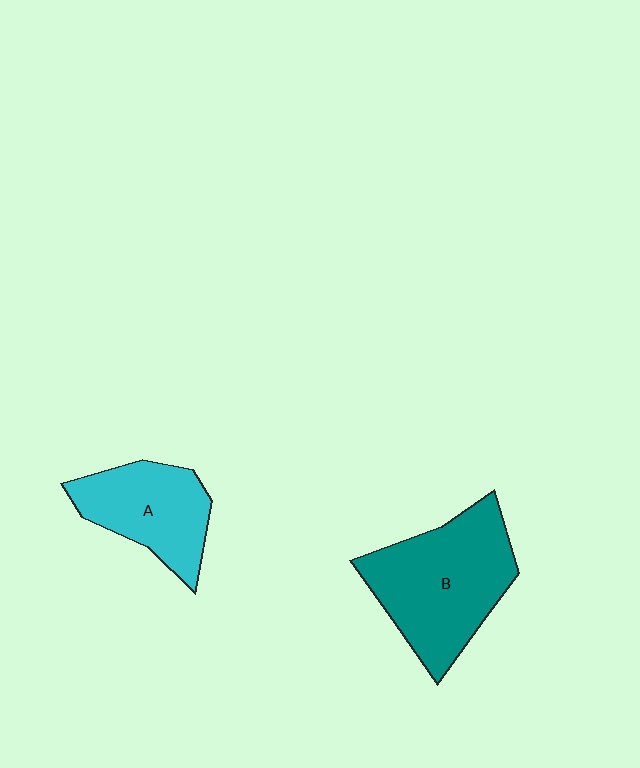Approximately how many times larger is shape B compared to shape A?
Approximately 1.5 times.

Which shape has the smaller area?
Shape A (cyan).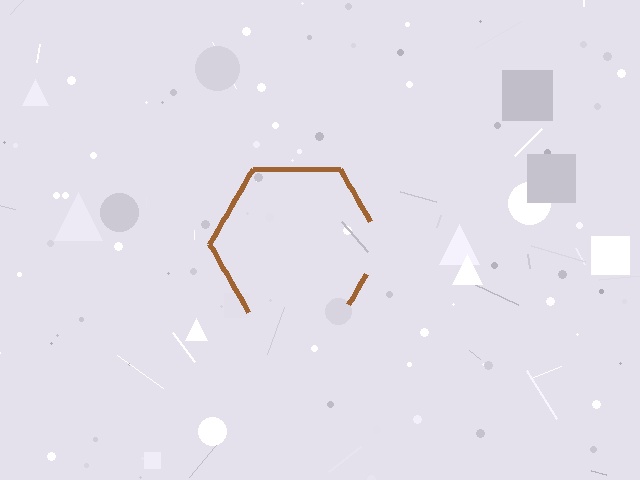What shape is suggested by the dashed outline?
The dashed outline suggests a hexagon.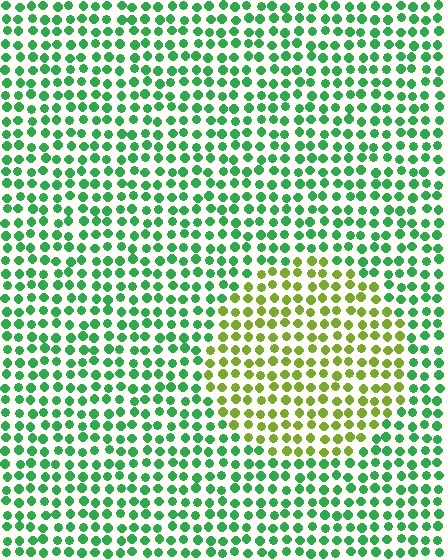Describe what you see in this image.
The image is filled with small green elements in a uniform arrangement. A circle-shaped region is visible where the elements are tinted to a slightly different hue, forming a subtle color boundary.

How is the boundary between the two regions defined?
The boundary is defined purely by a slight shift in hue (about 52 degrees). Spacing, size, and orientation are identical on both sides.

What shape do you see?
I see a circle.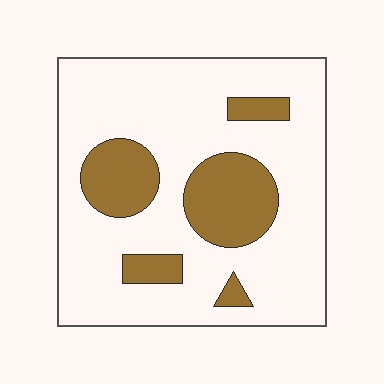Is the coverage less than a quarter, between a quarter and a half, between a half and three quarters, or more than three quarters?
Less than a quarter.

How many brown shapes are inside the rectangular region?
5.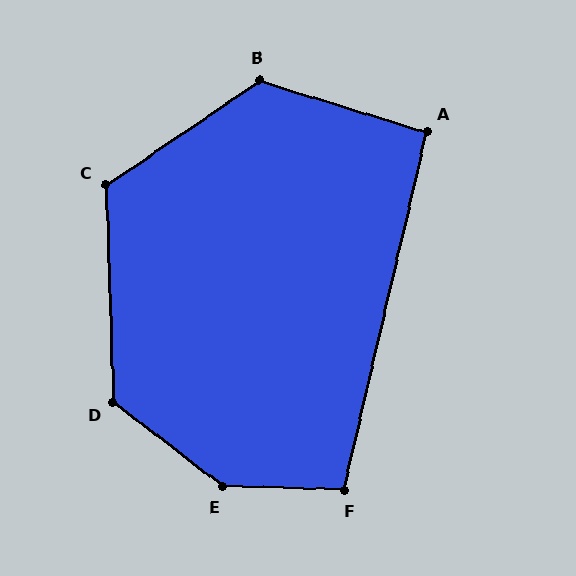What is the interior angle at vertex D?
Approximately 129 degrees (obtuse).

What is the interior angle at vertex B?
Approximately 129 degrees (obtuse).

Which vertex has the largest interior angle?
E, at approximately 144 degrees.